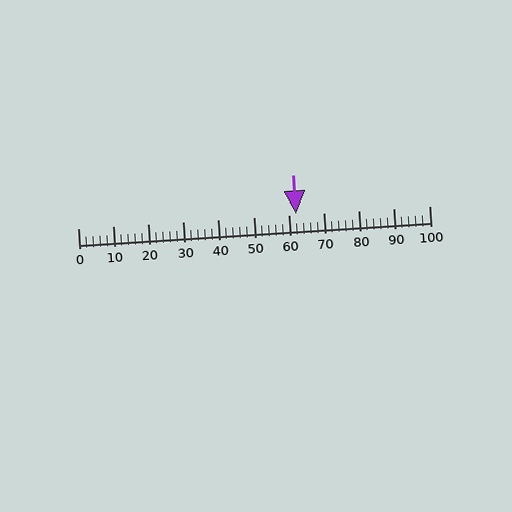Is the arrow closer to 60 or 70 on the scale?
The arrow is closer to 60.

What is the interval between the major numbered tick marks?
The major tick marks are spaced 10 units apart.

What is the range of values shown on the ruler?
The ruler shows values from 0 to 100.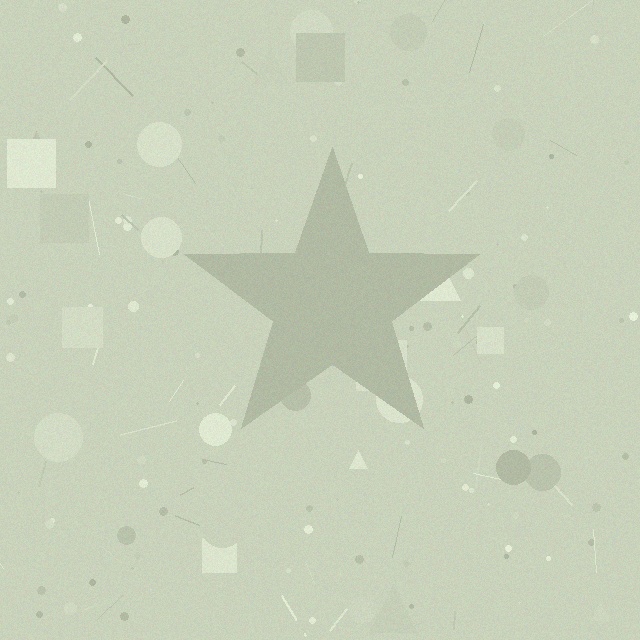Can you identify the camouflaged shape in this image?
The camouflaged shape is a star.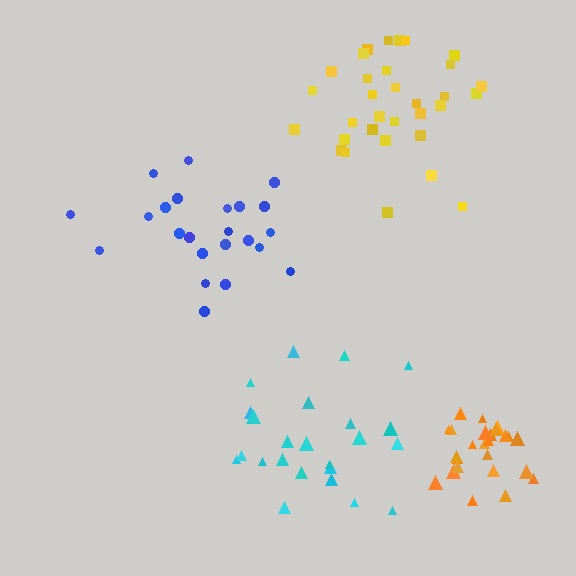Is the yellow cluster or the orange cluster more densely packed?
Orange.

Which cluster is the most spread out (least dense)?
Blue.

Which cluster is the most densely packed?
Orange.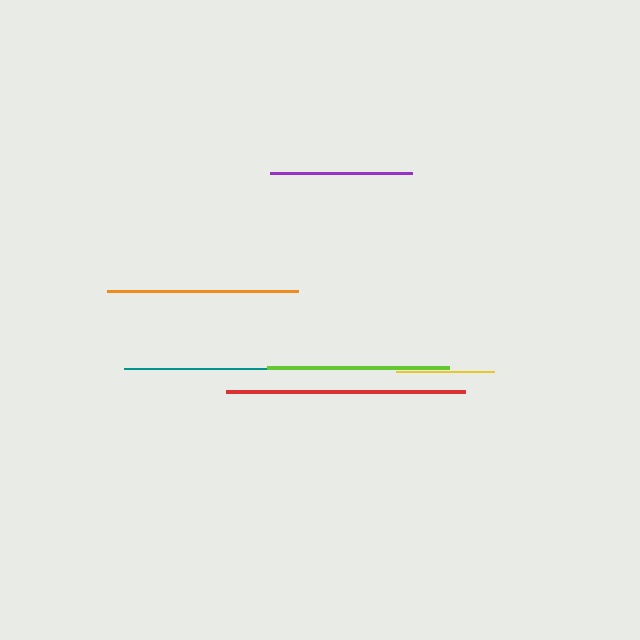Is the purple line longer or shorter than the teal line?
The teal line is longer than the purple line.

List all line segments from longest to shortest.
From longest to shortest: red, teal, orange, lime, purple, yellow.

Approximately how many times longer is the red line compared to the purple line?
The red line is approximately 1.7 times the length of the purple line.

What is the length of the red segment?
The red segment is approximately 239 pixels long.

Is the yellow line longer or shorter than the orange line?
The orange line is longer than the yellow line.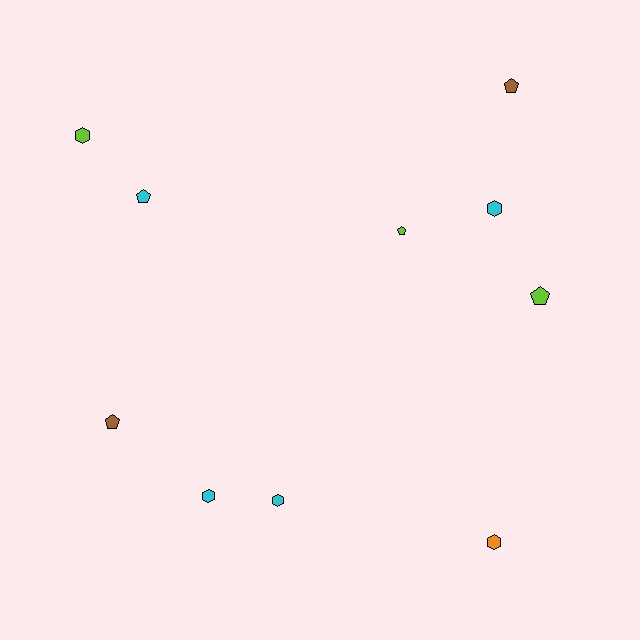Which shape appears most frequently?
Pentagon, with 5 objects.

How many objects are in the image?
There are 10 objects.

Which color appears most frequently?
Cyan, with 4 objects.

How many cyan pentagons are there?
There is 1 cyan pentagon.